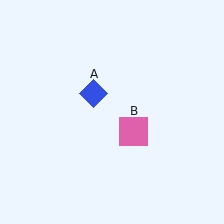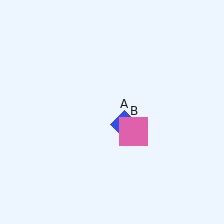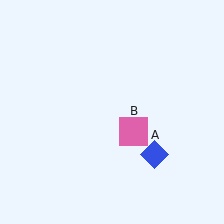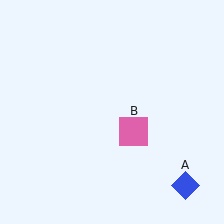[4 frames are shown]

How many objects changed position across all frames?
1 object changed position: blue diamond (object A).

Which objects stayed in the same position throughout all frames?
Pink square (object B) remained stationary.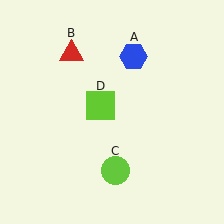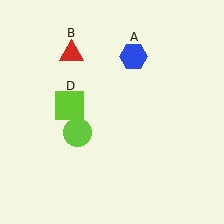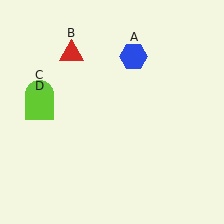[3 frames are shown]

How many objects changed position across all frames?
2 objects changed position: lime circle (object C), lime square (object D).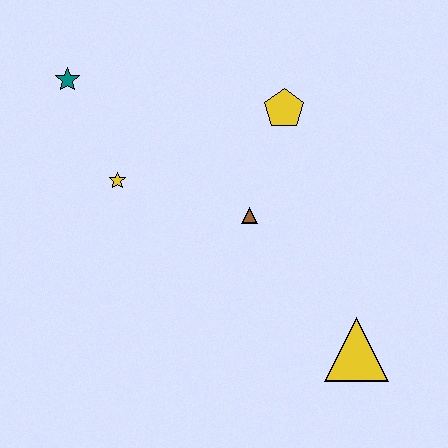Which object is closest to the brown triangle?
The yellow pentagon is closest to the brown triangle.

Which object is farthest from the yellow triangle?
The teal star is farthest from the yellow triangle.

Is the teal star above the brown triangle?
Yes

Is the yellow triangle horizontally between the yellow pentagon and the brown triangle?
No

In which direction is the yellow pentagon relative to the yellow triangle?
The yellow pentagon is above the yellow triangle.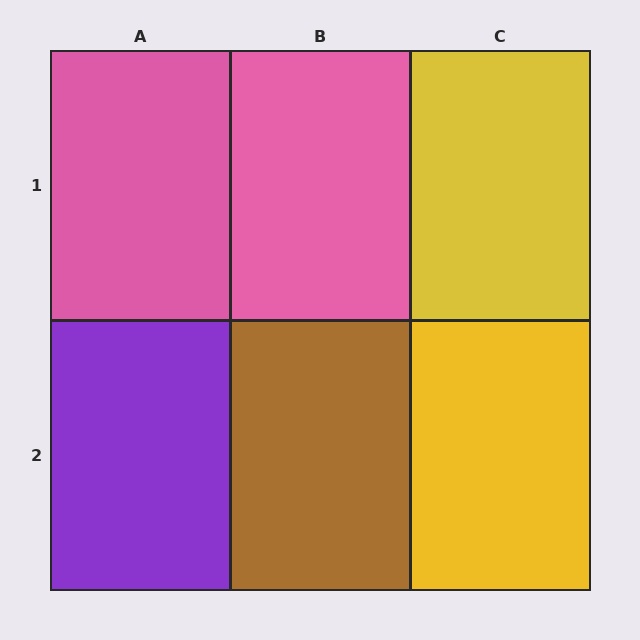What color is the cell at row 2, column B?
Brown.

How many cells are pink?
2 cells are pink.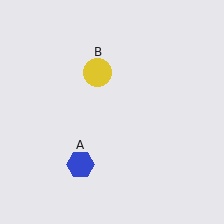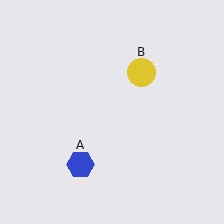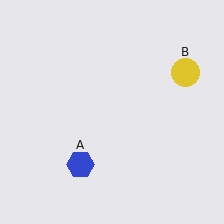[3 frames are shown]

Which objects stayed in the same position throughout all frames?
Blue hexagon (object A) remained stationary.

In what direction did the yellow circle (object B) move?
The yellow circle (object B) moved right.